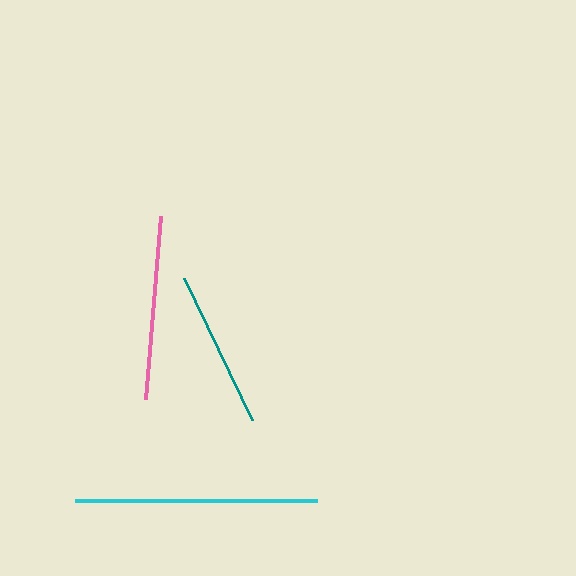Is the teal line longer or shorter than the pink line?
The pink line is longer than the teal line.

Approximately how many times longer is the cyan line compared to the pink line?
The cyan line is approximately 1.3 times the length of the pink line.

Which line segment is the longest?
The cyan line is the longest at approximately 242 pixels.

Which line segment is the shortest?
The teal line is the shortest at approximately 157 pixels.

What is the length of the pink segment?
The pink segment is approximately 184 pixels long.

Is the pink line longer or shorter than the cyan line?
The cyan line is longer than the pink line.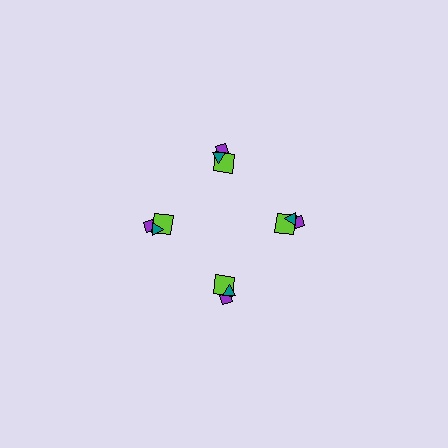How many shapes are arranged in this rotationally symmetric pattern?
There are 12 shapes, arranged in 4 groups of 3.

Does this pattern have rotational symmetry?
Yes, this pattern has 4-fold rotational symmetry. It looks the same after rotating 90 degrees around the center.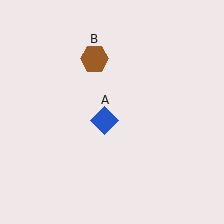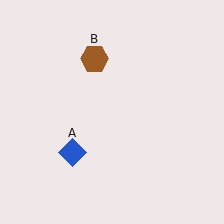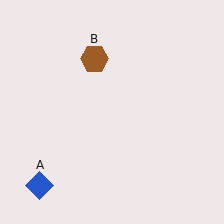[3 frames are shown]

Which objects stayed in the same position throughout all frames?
Brown hexagon (object B) remained stationary.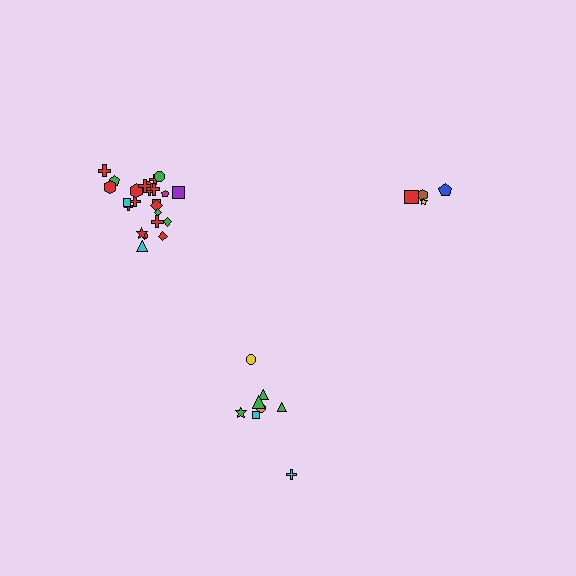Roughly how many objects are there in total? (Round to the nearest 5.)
Roughly 35 objects in total.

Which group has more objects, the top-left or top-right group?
The top-left group.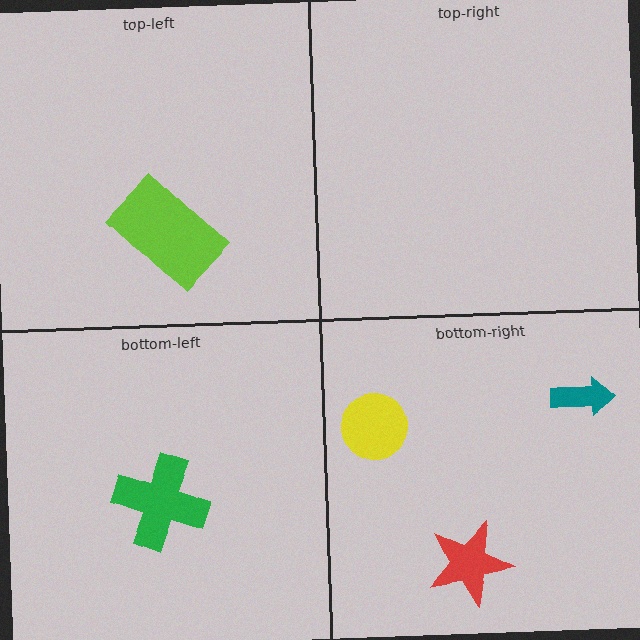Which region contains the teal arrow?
The bottom-right region.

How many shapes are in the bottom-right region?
3.